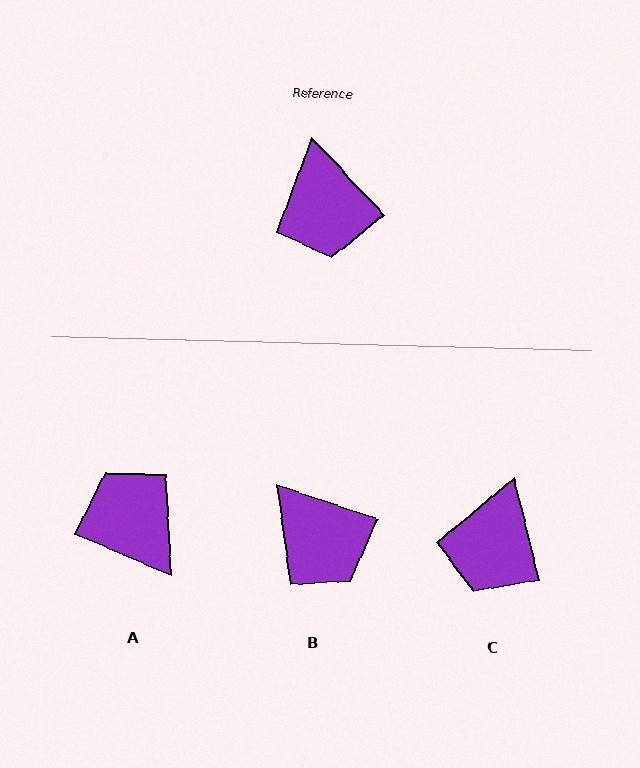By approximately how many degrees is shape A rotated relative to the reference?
Approximately 156 degrees clockwise.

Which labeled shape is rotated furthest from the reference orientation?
A, about 156 degrees away.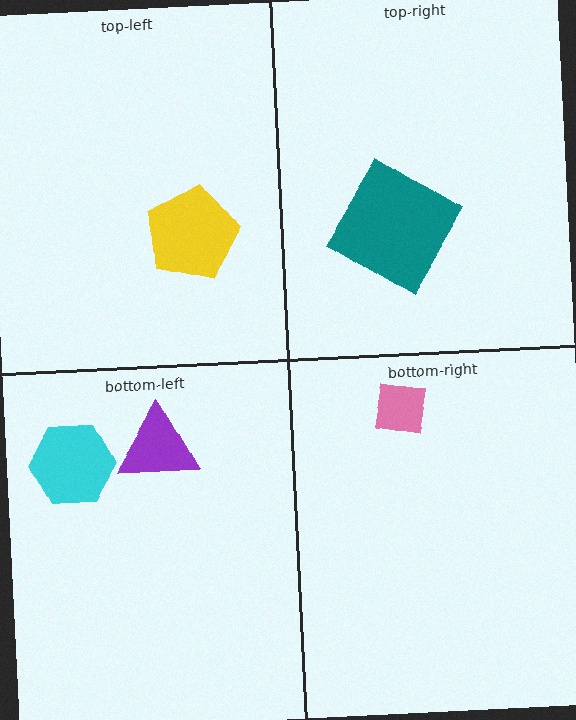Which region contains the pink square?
The bottom-right region.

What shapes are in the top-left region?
The yellow pentagon.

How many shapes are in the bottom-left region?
2.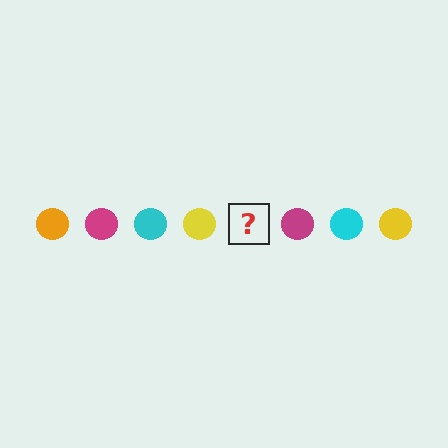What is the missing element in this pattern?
The missing element is an orange circle.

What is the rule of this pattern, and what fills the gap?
The rule is that the pattern cycles through orange, magenta, cyan, yellow circles. The gap should be filled with an orange circle.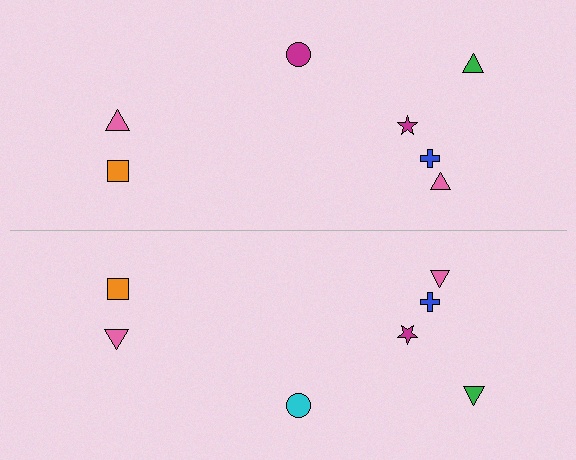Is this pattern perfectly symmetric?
No, the pattern is not perfectly symmetric. The cyan circle on the bottom side breaks the symmetry — its mirror counterpart is magenta.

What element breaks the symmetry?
The cyan circle on the bottom side breaks the symmetry — its mirror counterpart is magenta.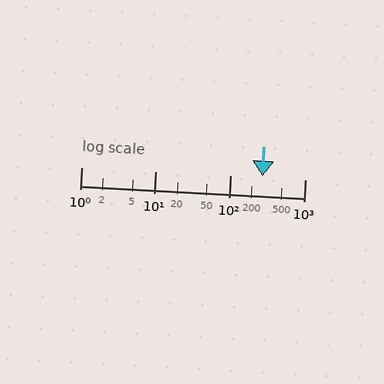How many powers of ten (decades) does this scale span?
The scale spans 3 decades, from 1 to 1000.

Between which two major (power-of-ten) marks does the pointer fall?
The pointer is between 100 and 1000.